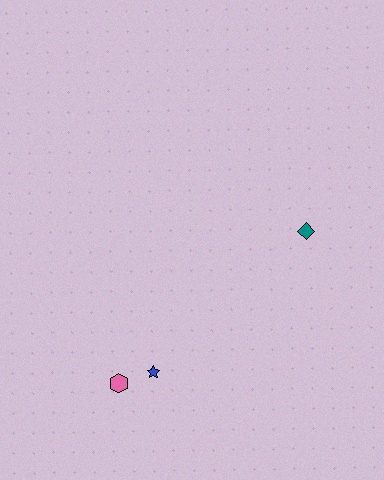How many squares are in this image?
There are no squares.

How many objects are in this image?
There are 3 objects.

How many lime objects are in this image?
There are no lime objects.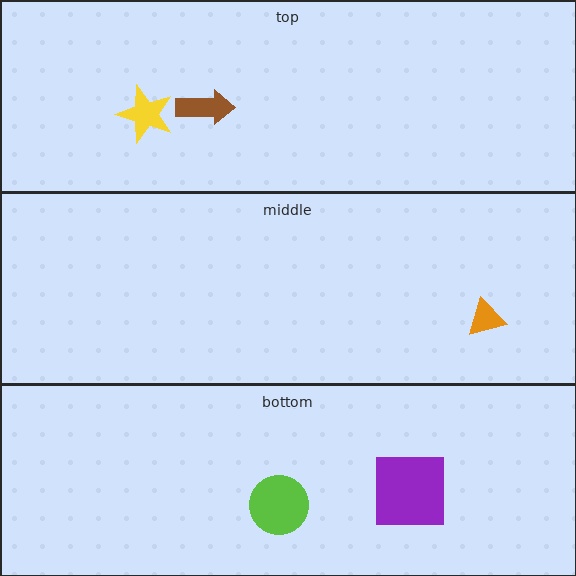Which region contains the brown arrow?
The top region.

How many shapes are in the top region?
2.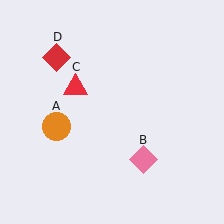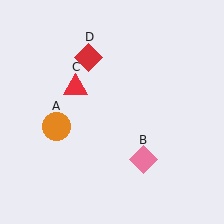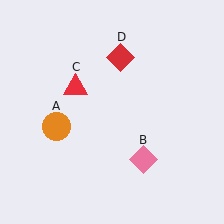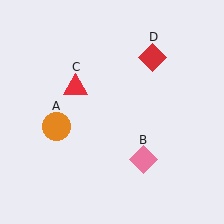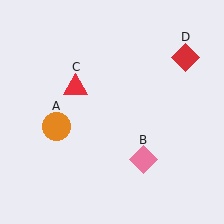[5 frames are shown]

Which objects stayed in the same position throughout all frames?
Orange circle (object A) and pink diamond (object B) and red triangle (object C) remained stationary.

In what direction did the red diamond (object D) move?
The red diamond (object D) moved right.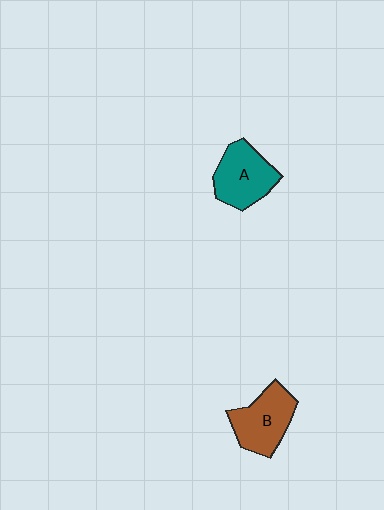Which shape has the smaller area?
Shape A (teal).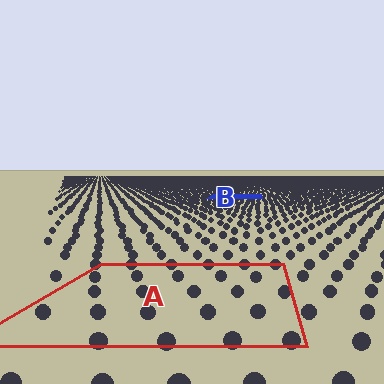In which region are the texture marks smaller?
The texture marks are smaller in region B, because it is farther away.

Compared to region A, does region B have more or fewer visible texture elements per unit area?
Region B has more texture elements per unit area — they are packed more densely because it is farther away.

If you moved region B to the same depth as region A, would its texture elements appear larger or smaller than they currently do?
They would appear larger. At a closer depth, the same texture elements are projected at a bigger on-screen size.